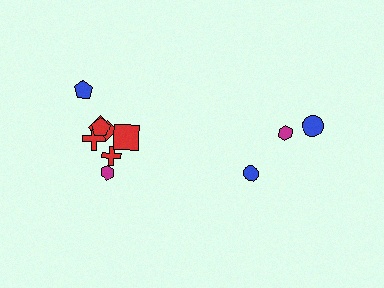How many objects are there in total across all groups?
There are 11 objects.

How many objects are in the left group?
There are 8 objects.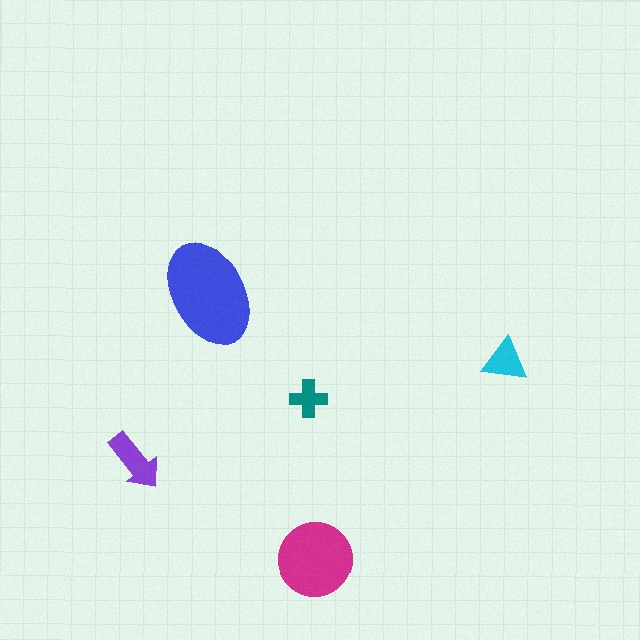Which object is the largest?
The blue ellipse.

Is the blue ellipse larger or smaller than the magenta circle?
Larger.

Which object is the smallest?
The teal cross.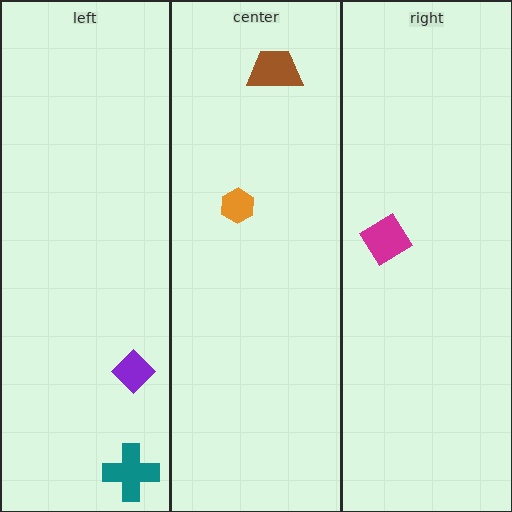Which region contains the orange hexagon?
The center region.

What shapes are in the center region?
The orange hexagon, the brown trapezoid.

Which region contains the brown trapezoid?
The center region.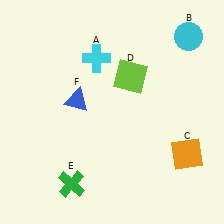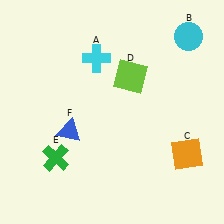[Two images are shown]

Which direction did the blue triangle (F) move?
The blue triangle (F) moved down.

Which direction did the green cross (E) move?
The green cross (E) moved up.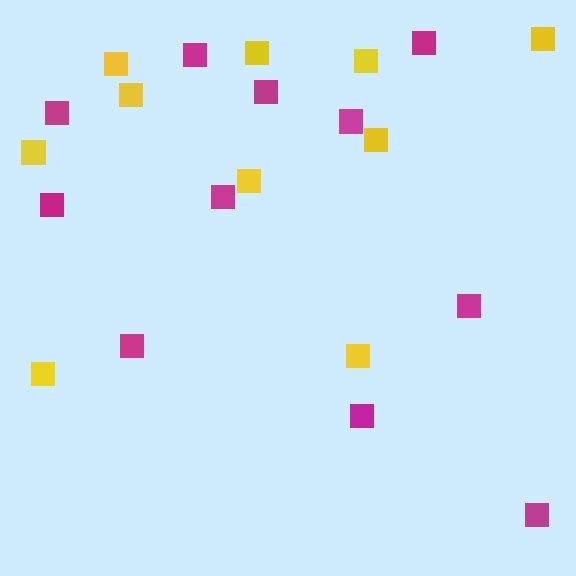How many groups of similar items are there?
There are 2 groups: one group of magenta squares (11) and one group of yellow squares (10).